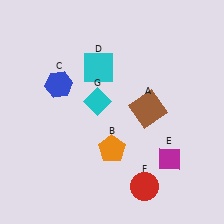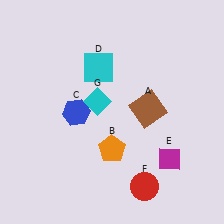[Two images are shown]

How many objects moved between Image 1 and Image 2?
1 object moved between the two images.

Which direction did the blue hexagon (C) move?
The blue hexagon (C) moved down.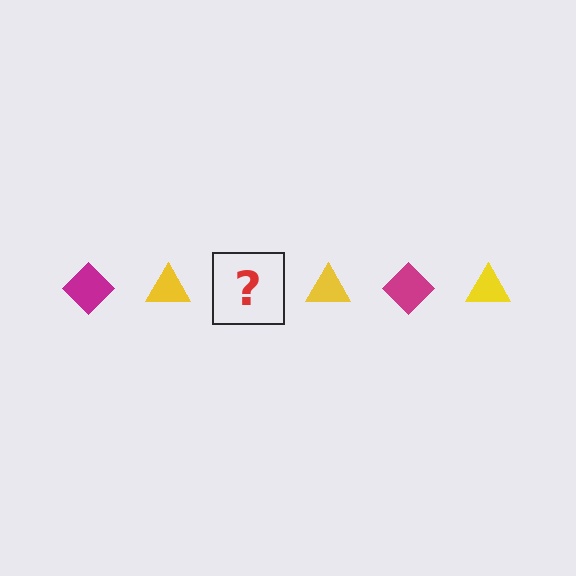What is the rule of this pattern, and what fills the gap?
The rule is that the pattern alternates between magenta diamond and yellow triangle. The gap should be filled with a magenta diamond.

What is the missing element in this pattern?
The missing element is a magenta diamond.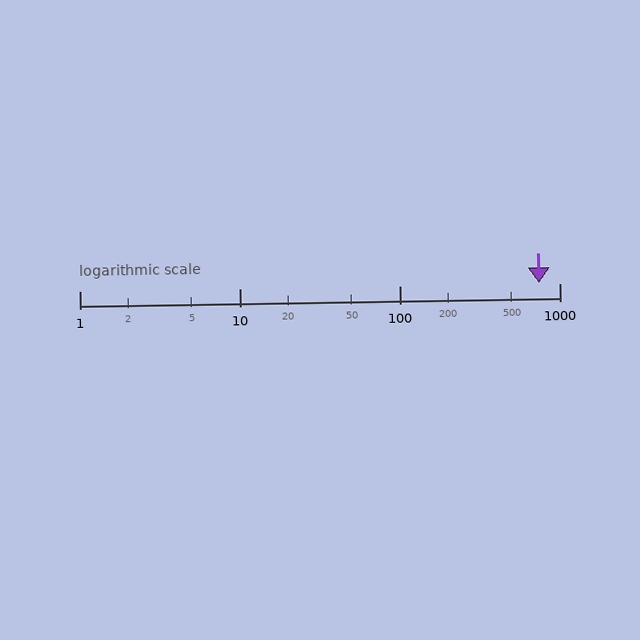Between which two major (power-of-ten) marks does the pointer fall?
The pointer is between 100 and 1000.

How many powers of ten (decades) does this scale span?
The scale spans 3 decades, from 1 to 1000.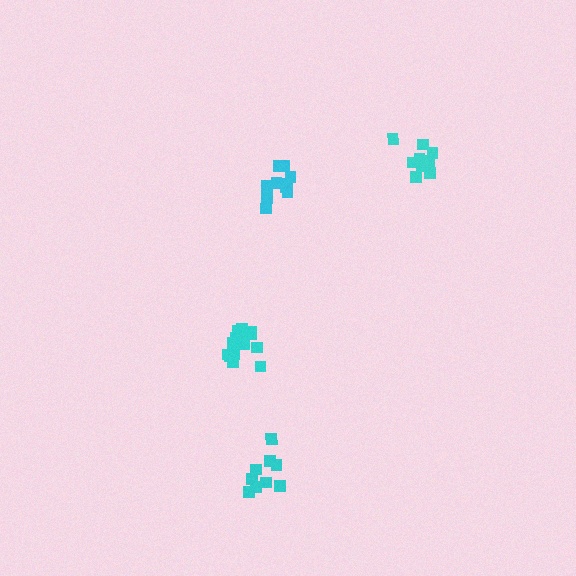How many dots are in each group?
Group 1: 14 dots, Group 2: 11 dots, Group 3: 9 dots, Group 4: 10 dots (44 total).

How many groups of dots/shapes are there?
There are 4 groups.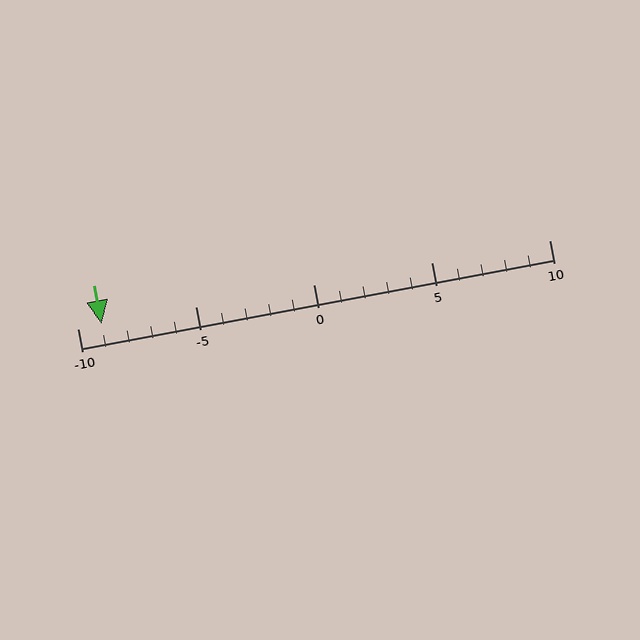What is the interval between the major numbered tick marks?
The major tick marks are spaced 5 units apart.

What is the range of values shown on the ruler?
The ruler shows values from -10 to 10.